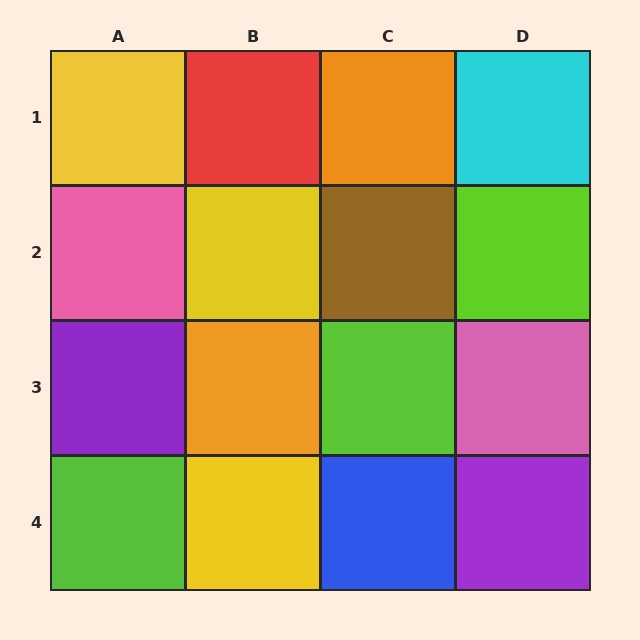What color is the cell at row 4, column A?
Lime.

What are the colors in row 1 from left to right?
Yellow, red, orange, cyan.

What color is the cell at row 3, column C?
Lime.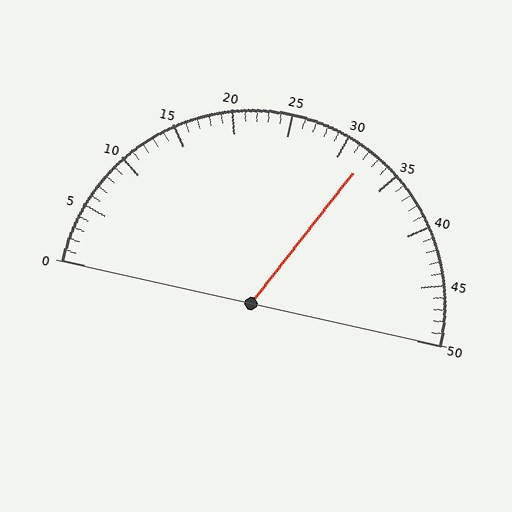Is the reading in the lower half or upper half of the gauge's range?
The reading is in the upper half of the range (0 to 50).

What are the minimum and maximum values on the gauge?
The gauge ranges from 0 to 50.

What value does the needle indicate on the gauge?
The needle indicates approximately 32.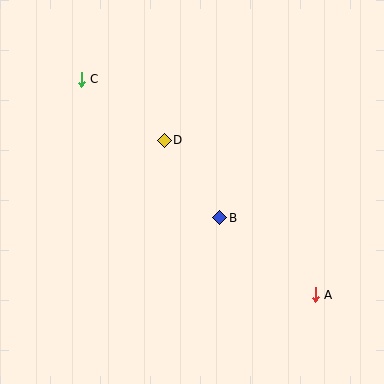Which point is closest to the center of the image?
Point B at (220, 218) is closest to the center.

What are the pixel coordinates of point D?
Point D is at (164, 140).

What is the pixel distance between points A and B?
The distance between A and B is 122 pixels.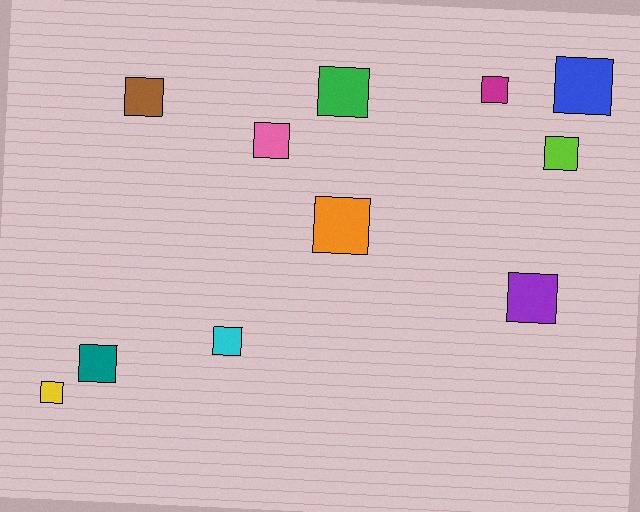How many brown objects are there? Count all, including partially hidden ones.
There is 1 brown object.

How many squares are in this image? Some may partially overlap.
There are 11 squares.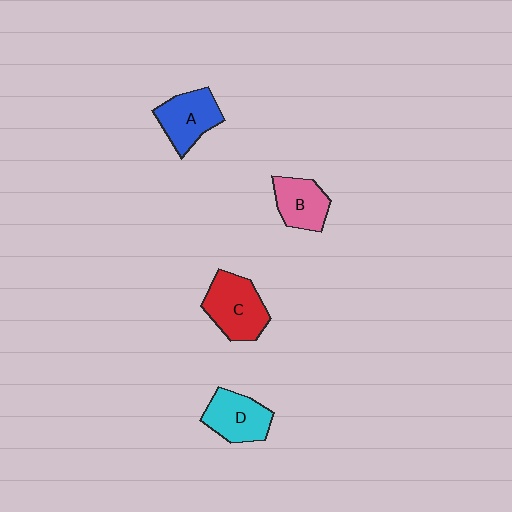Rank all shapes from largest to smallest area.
From largest to smallest: C (red), A (blue), D (cyan), B (pink).